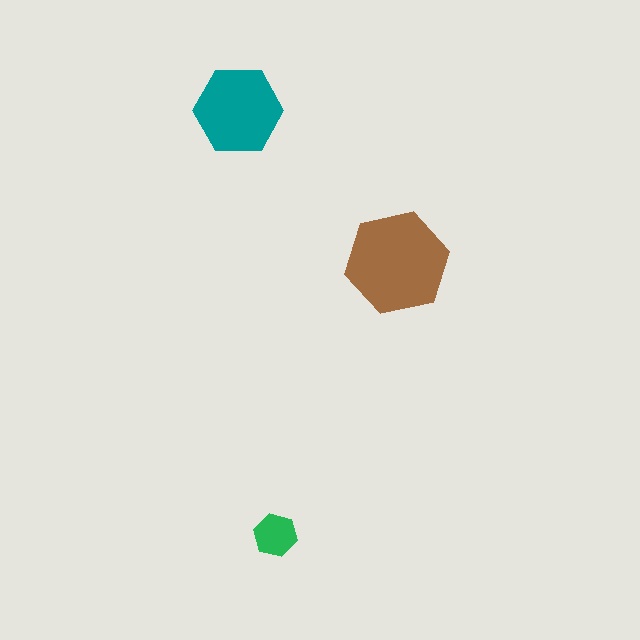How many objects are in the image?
There are 3 objects in the image.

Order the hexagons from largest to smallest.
the brown one, the teal one, the green one.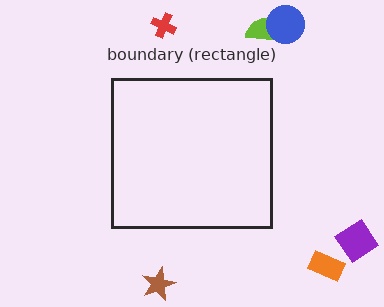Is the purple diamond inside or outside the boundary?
Outside.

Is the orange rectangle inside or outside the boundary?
Outside.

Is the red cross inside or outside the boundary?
Outside.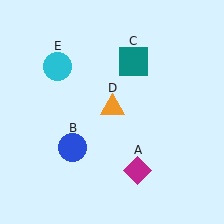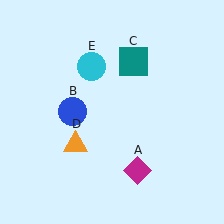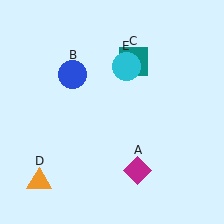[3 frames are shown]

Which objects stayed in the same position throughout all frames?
Magenta diamond (object A) and teal square (object C) remained stationary.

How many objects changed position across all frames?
3 objects changed position: blue circle (object B), orange triangle (object D), cyan circle (object E).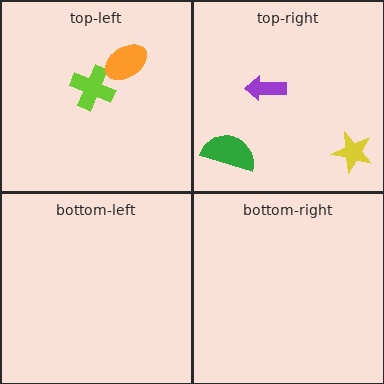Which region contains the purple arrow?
The top-right region.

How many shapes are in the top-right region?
3.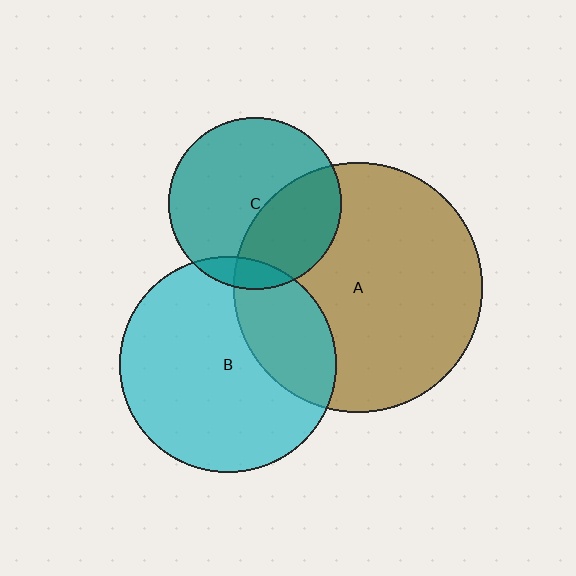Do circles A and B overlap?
Yes.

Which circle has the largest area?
Circle A (brown).